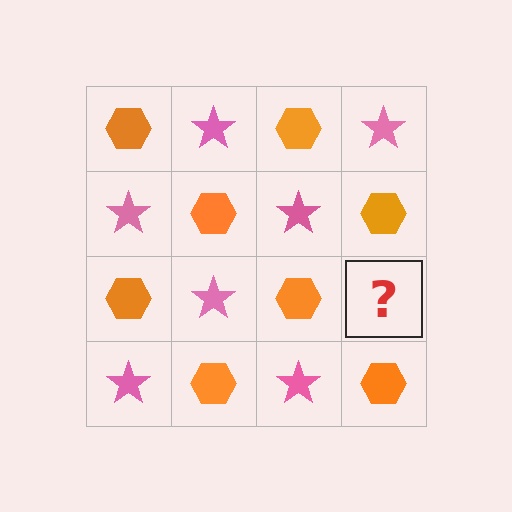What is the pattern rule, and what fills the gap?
The rule is that it alternates orange hexagon and pink star in a checkerboard pattern. The gap should be filled with a pink star.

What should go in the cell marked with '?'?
The missing cell should contain a pink star.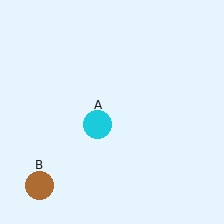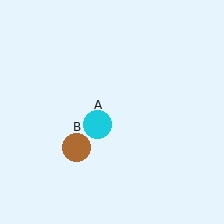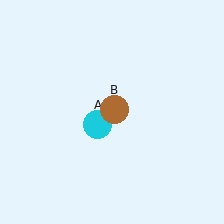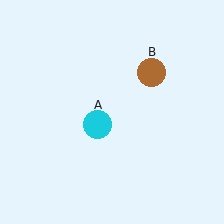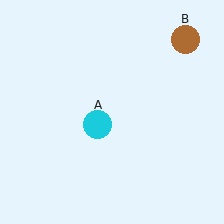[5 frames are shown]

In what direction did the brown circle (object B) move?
The brown circle (object B) moved up and to the right.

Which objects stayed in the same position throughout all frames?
Cyan circle (object A) remained stationary.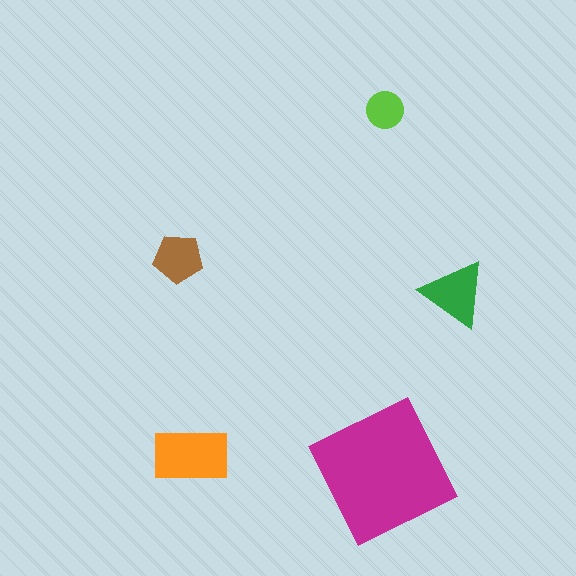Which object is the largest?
The magenta square.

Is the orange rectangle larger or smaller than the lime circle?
Larger.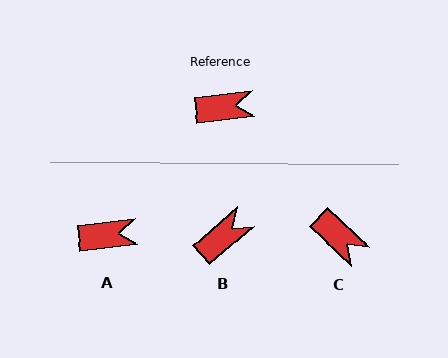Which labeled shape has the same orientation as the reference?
A.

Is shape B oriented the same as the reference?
No, it is off by about 34 degrees.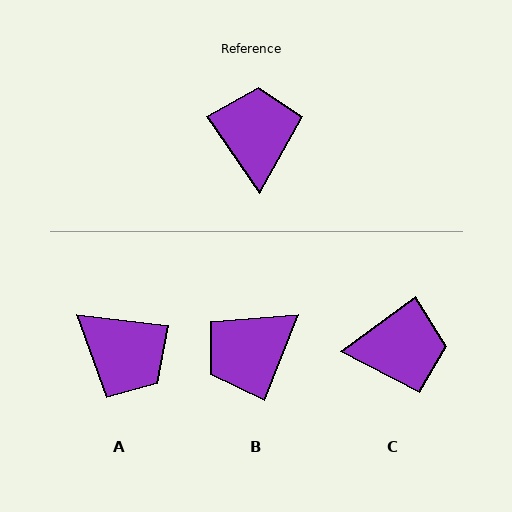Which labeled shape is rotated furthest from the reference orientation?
A, about 131 degrees away.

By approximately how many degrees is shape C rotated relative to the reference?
Approximately 88 degrees clockwise.